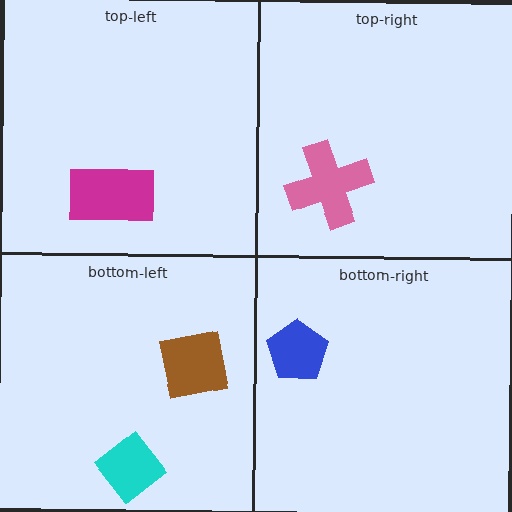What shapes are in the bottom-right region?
The blue pentagon.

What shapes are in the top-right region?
The pink cross.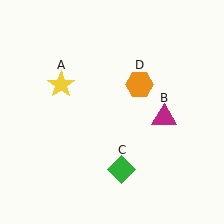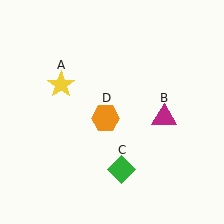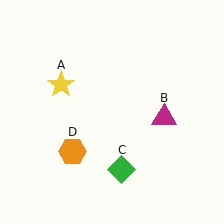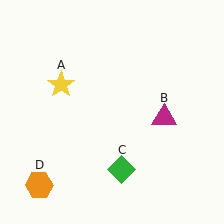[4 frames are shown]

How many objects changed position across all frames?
1 object changed position: orange hexagon (object D).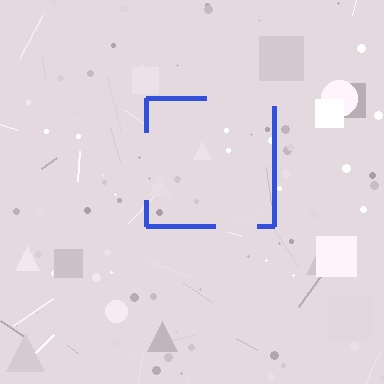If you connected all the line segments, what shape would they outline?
They would outline a square.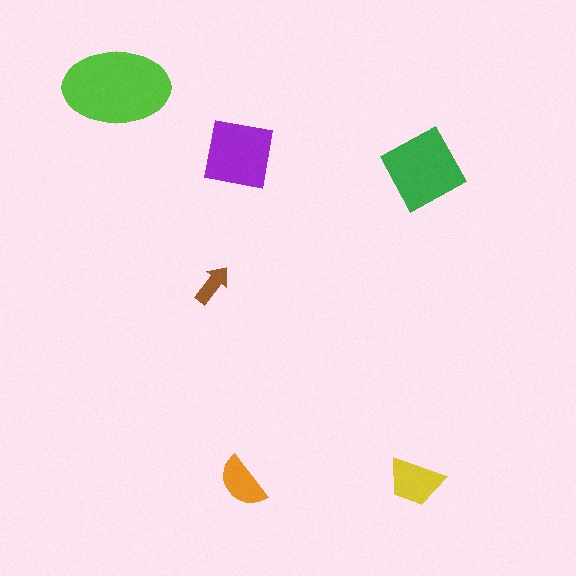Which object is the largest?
The lime ellipse.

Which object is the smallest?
The brown arrow.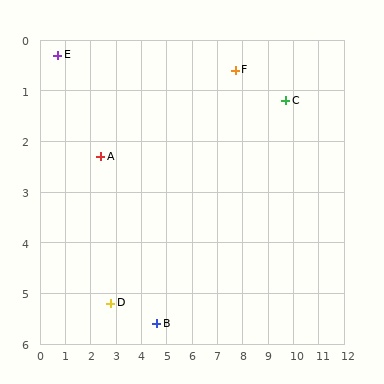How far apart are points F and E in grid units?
Points F and E are about 7.0 grid units apart.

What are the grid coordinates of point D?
Point D is at approximately (2.8, 5.2).